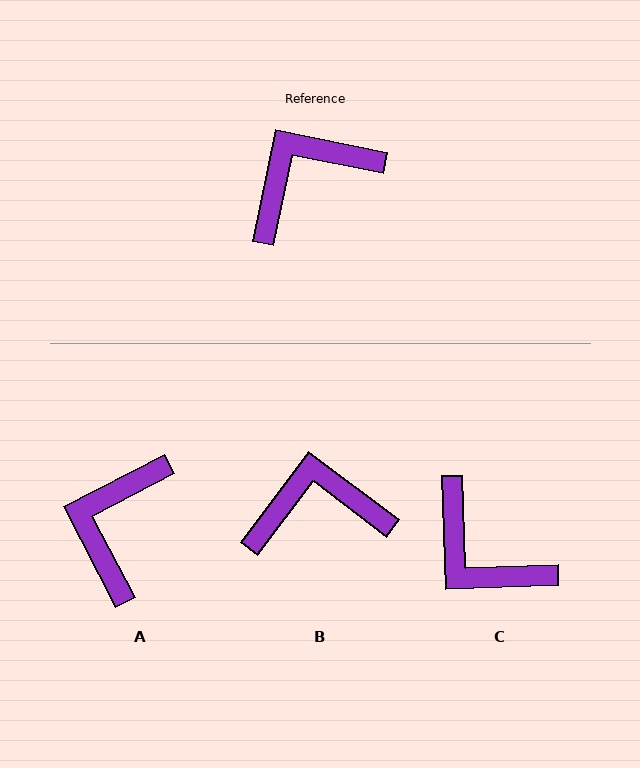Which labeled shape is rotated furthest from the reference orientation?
C, about 104 degrees away.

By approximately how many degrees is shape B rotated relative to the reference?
Approximately 25 degrees clockwise.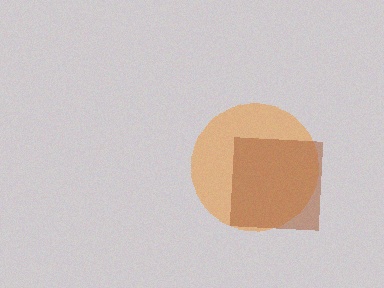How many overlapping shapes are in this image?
There are 2 overlapping shapes in the image.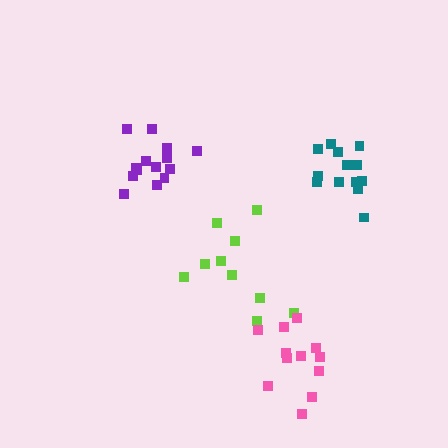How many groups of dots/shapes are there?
There are 4 groups.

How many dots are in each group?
Group 1: 13 dots, Group 2: 10 dots, Group 3: 12 dots, Group 4: 14 dots (49 total).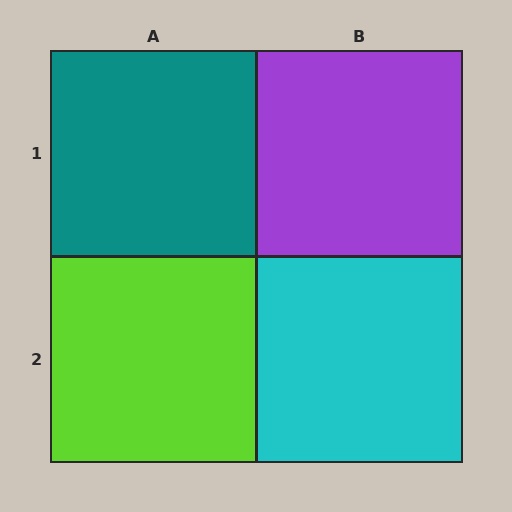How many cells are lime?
1 cell is lime.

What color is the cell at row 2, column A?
Lime.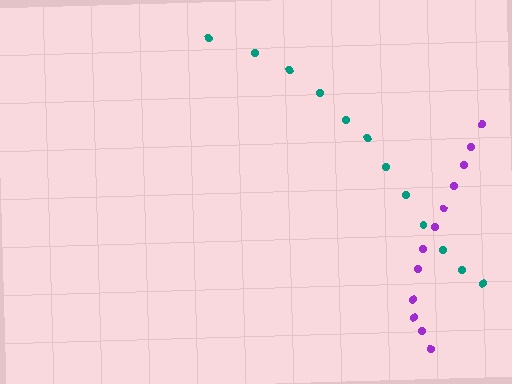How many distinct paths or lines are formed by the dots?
There are 2 distinct paths.